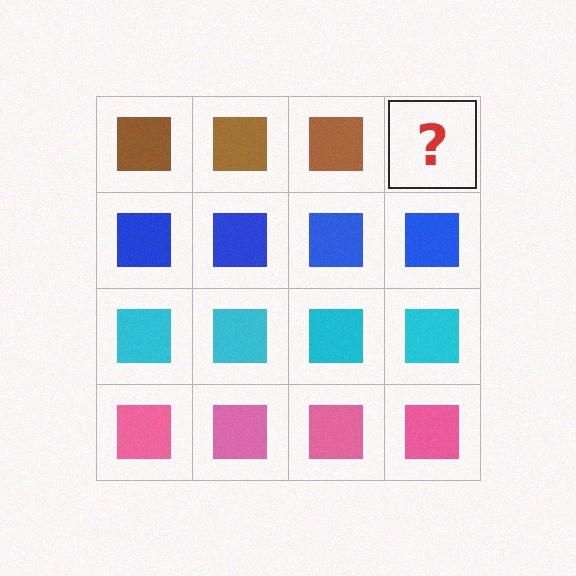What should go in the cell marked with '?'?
The missing cell should contain a brown square.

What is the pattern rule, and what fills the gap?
The rule is that each row has a consistent color. The gap should be filled with a brown square.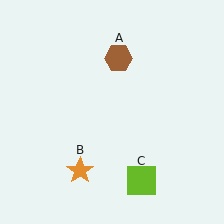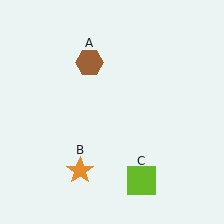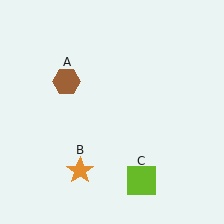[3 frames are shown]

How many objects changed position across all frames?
1 object changed position: brown hexagon (object A).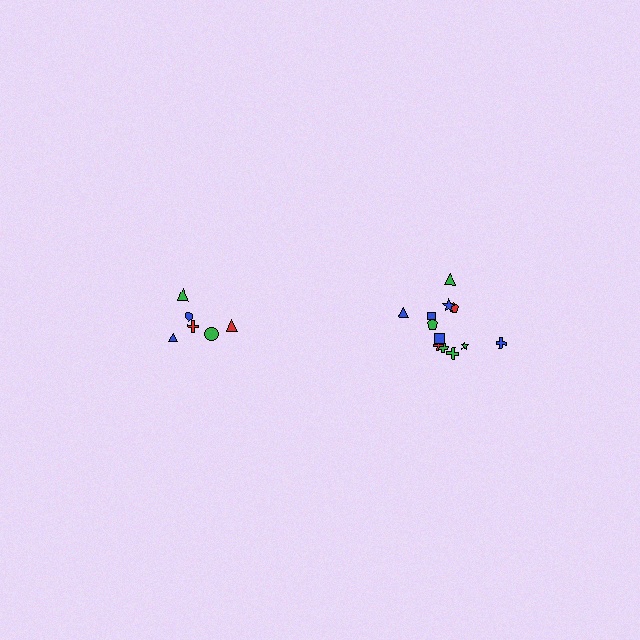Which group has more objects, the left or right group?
The right group.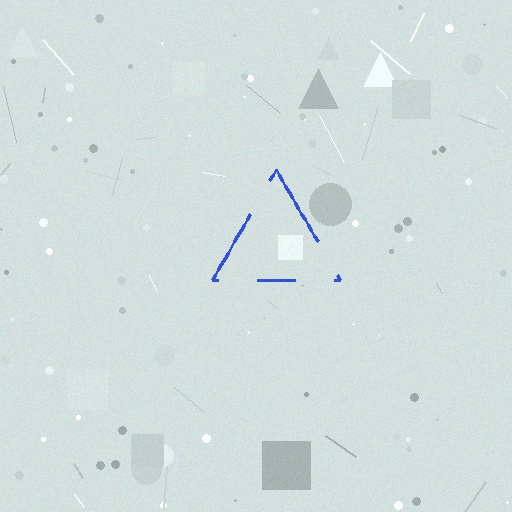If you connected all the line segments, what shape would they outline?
They would outline a triangle.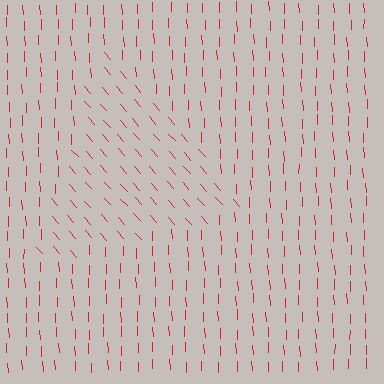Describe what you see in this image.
The image is filled with small red line segments. A triangle region in the image has lines oriented differently from the surrounding lines, creating a visible texture boundary.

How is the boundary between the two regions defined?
The boundary is defined purely by a change in line orientation (approximately 39 degrees difference). All lines are the same color and thickness.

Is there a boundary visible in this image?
Yes, there is a texture boundary formed by a change in line orientation.